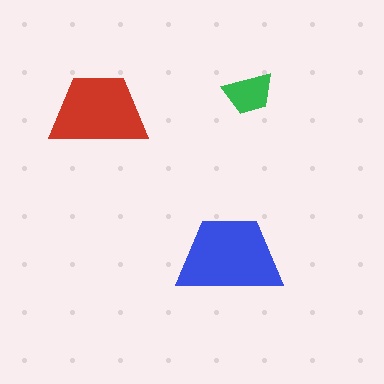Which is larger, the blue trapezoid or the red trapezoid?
The blue one.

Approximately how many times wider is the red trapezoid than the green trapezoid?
About 2 times wider.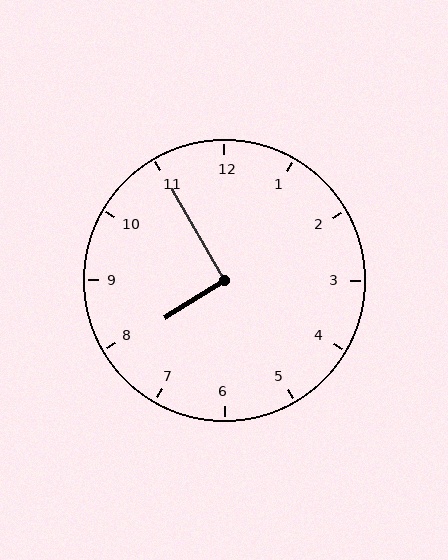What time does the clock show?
7:55.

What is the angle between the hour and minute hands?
Approximately 92 degrees.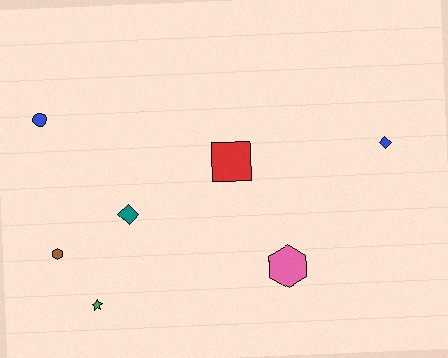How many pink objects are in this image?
There is 1 pink object.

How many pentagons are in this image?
There are no pentagons.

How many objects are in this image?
There are 7 objects.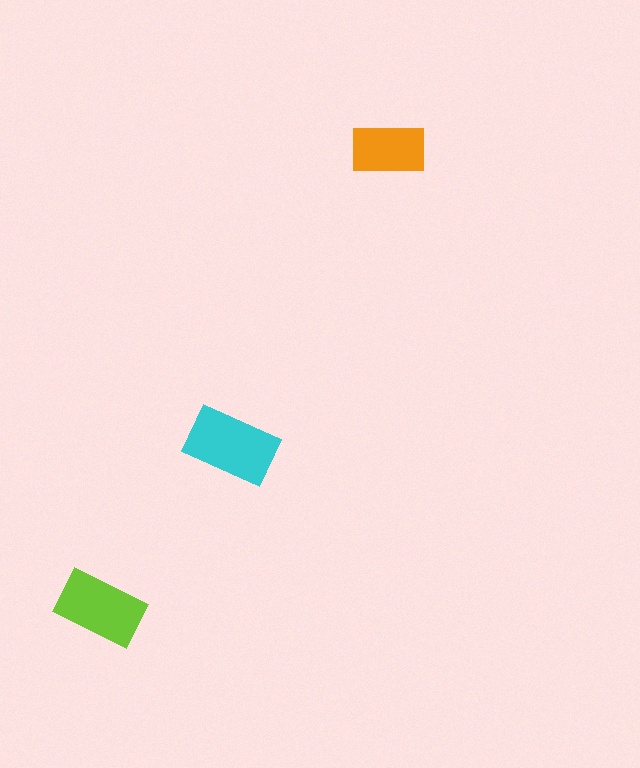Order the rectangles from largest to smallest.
the cyan one, the lime one, the orange one.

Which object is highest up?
The orange rectangle is topmost.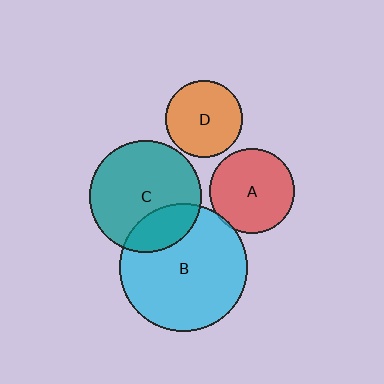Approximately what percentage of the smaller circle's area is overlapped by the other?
Approximately 5%.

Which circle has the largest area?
Circle B (cyan).